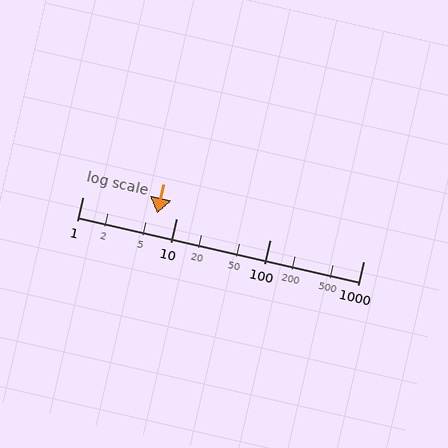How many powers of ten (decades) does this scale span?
The scale spans 3 decades, from 1 to 1000.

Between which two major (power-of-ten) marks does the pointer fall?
The pointer is between 1 and 10.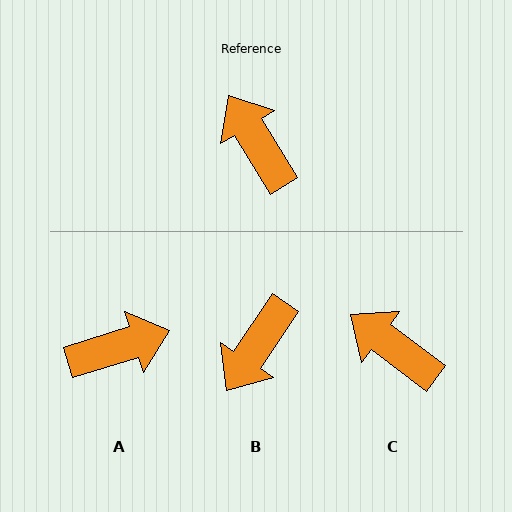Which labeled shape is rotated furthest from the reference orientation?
B, about 115 degrees away.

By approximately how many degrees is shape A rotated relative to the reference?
Approximately 105 degrees clockwise.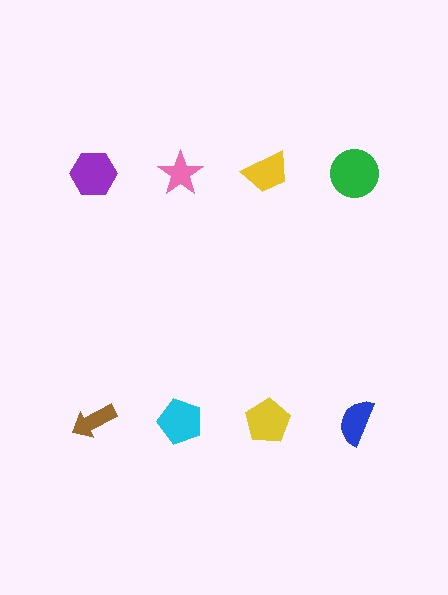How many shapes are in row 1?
4 shapes.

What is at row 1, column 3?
A yellow trapezoid.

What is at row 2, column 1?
A brown arrow.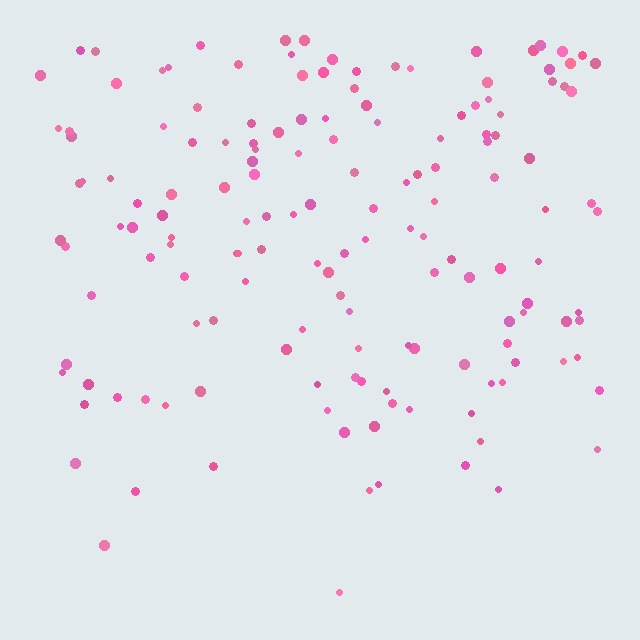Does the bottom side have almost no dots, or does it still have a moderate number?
Still a moderate number, just noticeably fewer than the top.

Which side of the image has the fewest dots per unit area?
The bottom.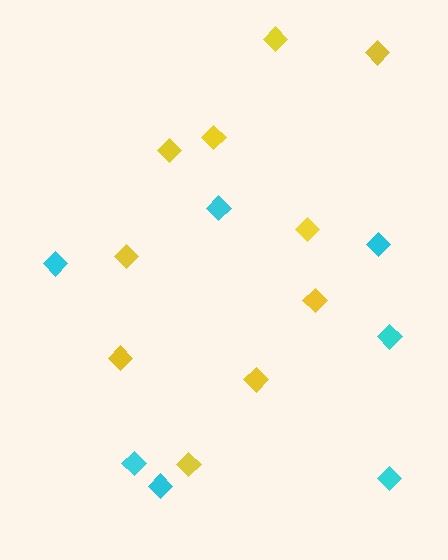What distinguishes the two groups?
There are 2 groups: one group of yellow diamonds (10) and one group of cyan diamonds (7).